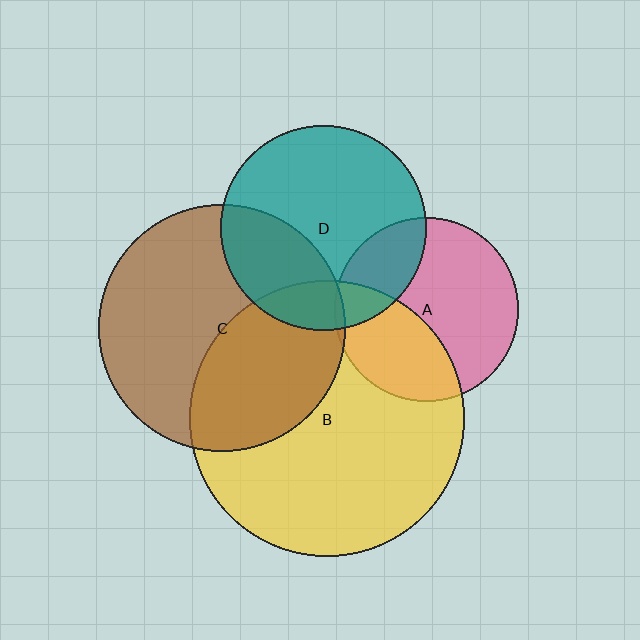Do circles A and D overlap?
Yes.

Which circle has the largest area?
Circle B (yellow).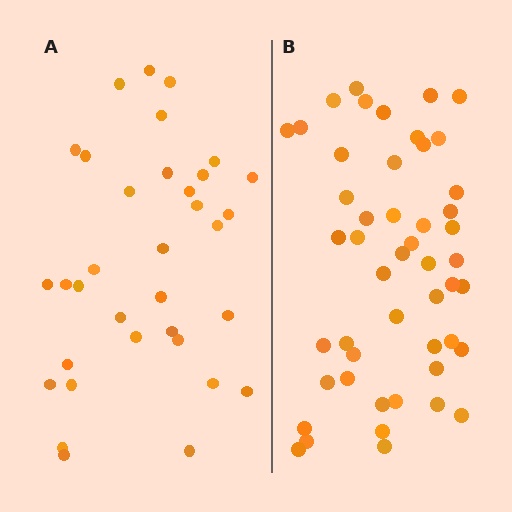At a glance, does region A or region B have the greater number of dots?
Region B (the right region) has more dots.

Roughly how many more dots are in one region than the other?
Region B has approximately 15 more dots than region A.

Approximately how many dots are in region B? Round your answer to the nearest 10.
About 50 dots. (The exact count is 49, which rounds to 50.)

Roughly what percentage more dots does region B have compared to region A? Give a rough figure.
About 45% more.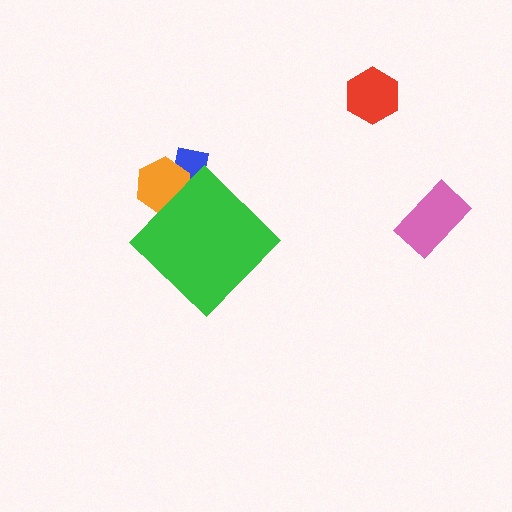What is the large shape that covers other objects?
A green diamond.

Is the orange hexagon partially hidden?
Yes, the orange hexagon is partially hidden behind the green diamond.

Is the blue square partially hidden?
Yes, the blue square is partially hidden behind the green diamond.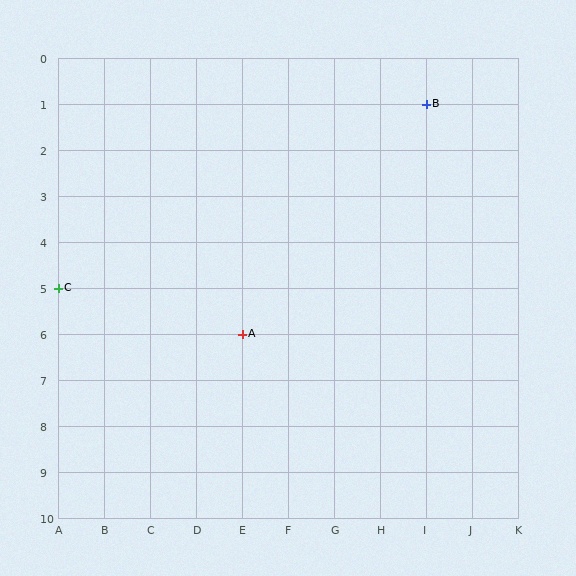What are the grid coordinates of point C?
Point C is at grid coordinates (A, 5).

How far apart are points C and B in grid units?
Points C and B are 8 columns and 4 rows apart (about 8.9 grid units diagonally).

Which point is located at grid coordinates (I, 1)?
Point B is at (I, 1).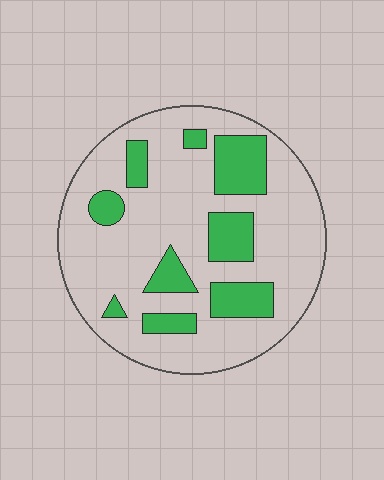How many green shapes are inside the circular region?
9.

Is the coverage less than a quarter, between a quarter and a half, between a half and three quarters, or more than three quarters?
Less than a quarter.